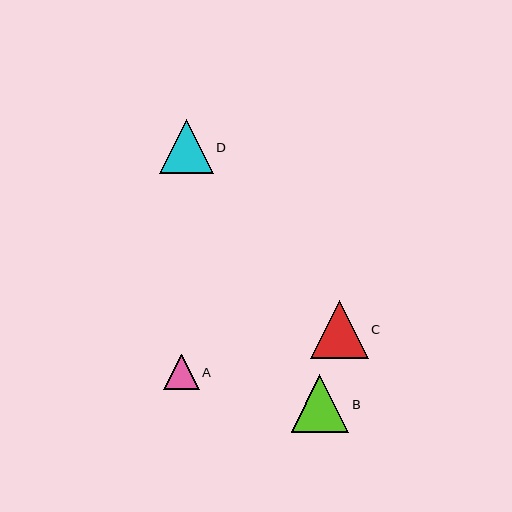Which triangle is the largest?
Triangle C is the largest with a size of approximately 58 pixels.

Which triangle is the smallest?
Triangle A is the smallest with a size of approximately 36 pixels.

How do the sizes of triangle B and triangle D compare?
Triangle B and triangle D are approximately the same size.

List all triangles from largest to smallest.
From largest to smallest: C, B, D, A.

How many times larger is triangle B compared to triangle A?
Triangle B is approximately 1.6 times the size of triangle A.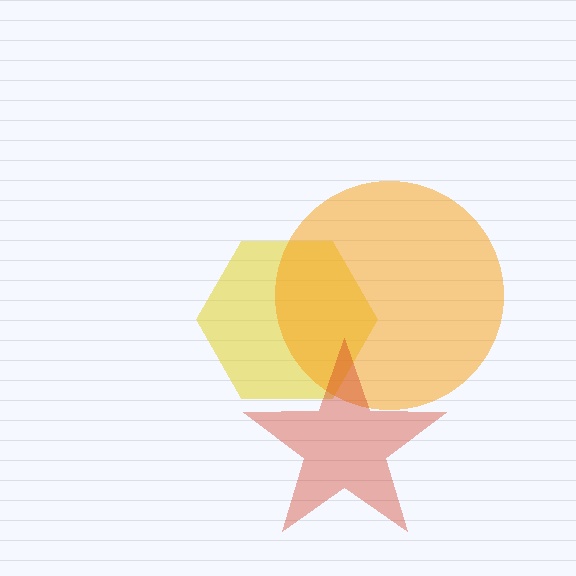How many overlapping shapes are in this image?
There are 3 overlapping shapes in the image.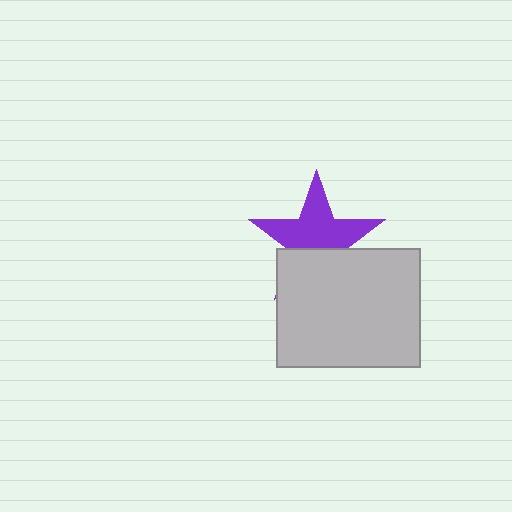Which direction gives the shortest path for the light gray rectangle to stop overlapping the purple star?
Moving down gives the shortest separation.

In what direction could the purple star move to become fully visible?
The purple star could move up. That would shift it out from behind the light gray rectangle entirely.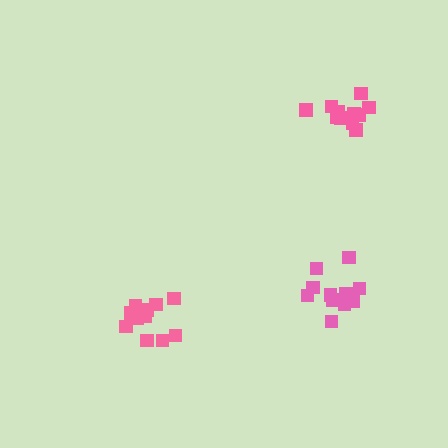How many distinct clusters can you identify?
There are 3 distinct clusters.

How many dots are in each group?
Group 1: 11 dots, Group 2: 12 dots, Group 3: 13 dots (36 total).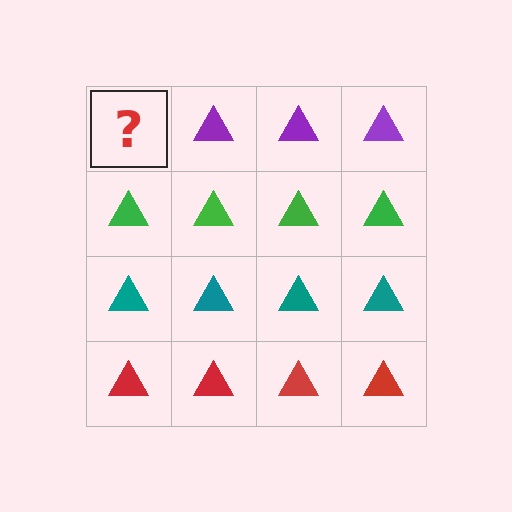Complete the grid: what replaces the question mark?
The question mark should be replaced with a purple triangle.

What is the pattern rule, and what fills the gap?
The rule is that each row has a consistent color. The gap should be filled with a purple triangle.